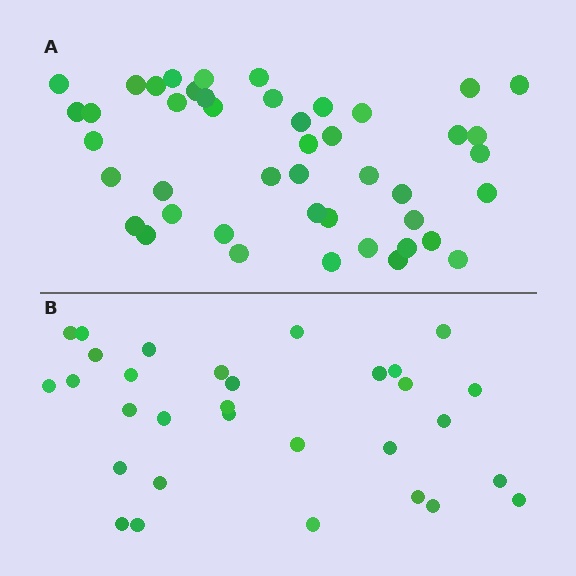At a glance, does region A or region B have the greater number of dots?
Region A (the top region) has more dots.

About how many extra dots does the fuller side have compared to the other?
Region A has approximately 15 more dots than region B.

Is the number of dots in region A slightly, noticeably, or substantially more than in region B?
Region A has substantially more. The ratio is roughly 1.5 to 1.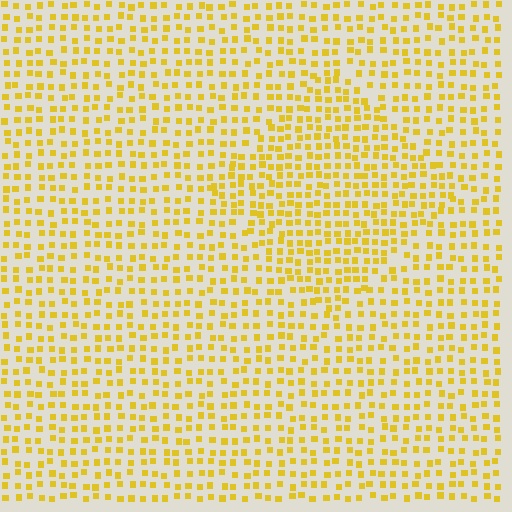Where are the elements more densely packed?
The elements are more densely packed inside the diamond boundary.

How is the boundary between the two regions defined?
The boundary is defined by a change in element density (approximately 1.4x ratio). All elements are the same color, size, and shape.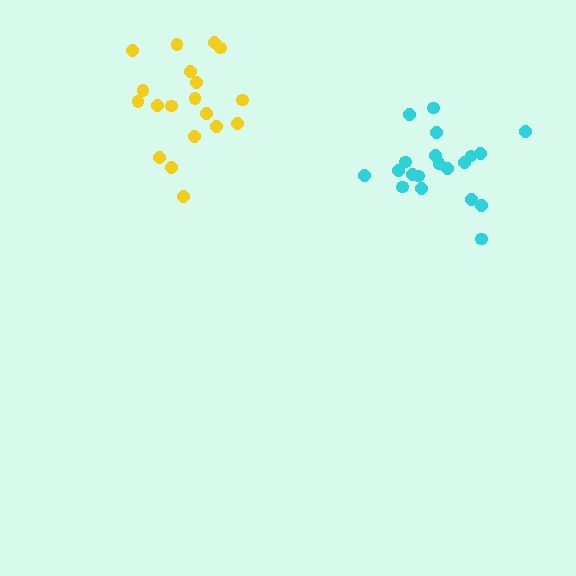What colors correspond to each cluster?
The clusters are colored: cyan, yellow.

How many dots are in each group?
Group 1: 20 dots, Group 2: 20 dots (40 total).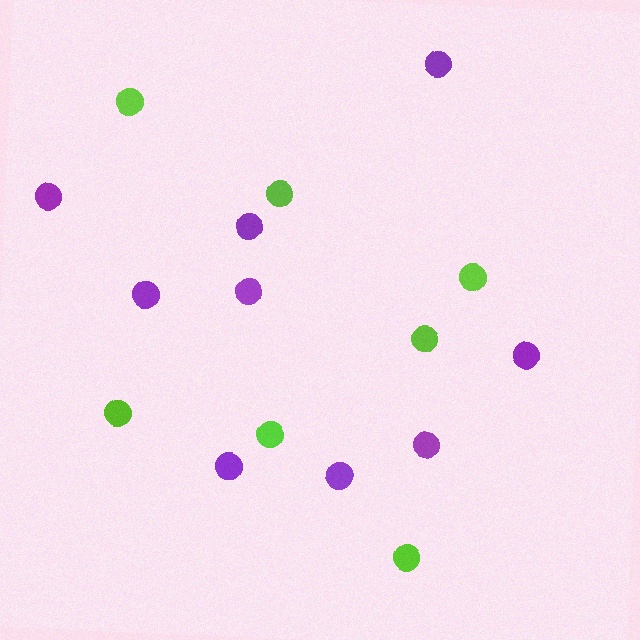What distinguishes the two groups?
There are 2 groups: one group of lime circles (7) and one group of purple circles (9).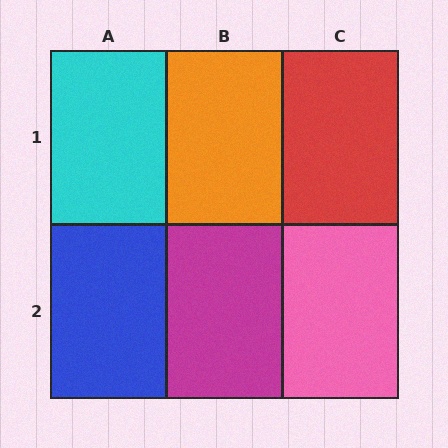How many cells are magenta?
1 cell is magenta.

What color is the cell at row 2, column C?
Pink.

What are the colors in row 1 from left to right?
Cyan, orange, red.